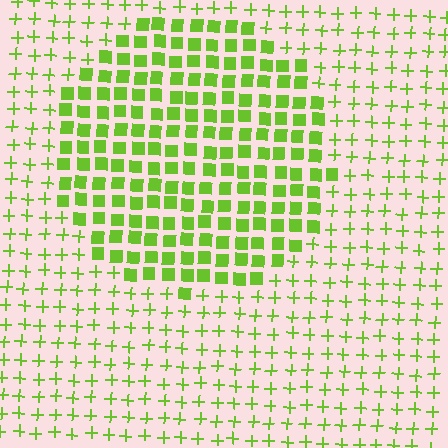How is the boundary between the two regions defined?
The boundary is defined by a change in element shape: squares inside vs. plus signs outside. All elements share the same color and spacing.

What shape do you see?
I see a circle.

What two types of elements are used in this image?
The image uses squares inside the circle region and plus signs outside it.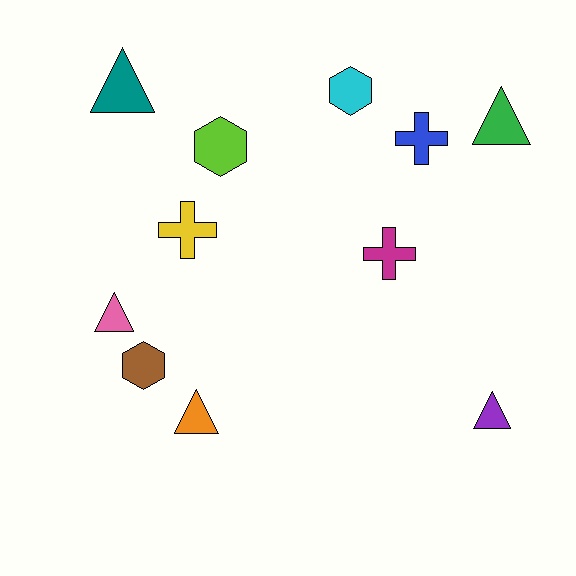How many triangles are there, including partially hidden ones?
There are 5 triangles.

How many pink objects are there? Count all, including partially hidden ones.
There is 1 pink object.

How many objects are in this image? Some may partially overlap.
There are 11 objects.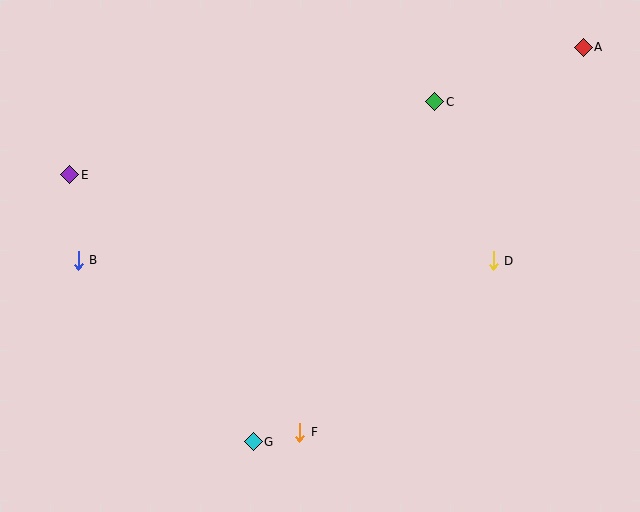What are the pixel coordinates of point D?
Point D is at (493, 261).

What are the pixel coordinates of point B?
Point B is at (78, 260).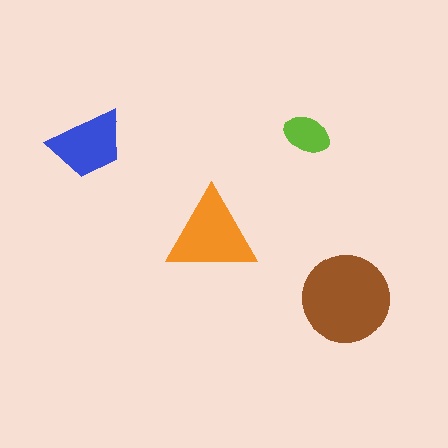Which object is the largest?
The brown circle.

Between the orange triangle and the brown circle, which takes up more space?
The brown circle.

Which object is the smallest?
The lime ellipse.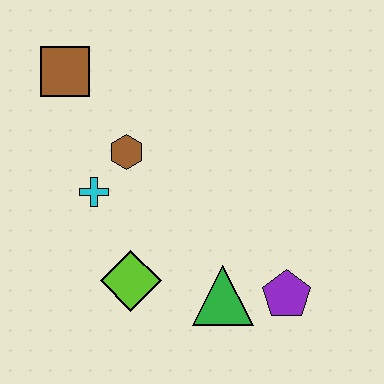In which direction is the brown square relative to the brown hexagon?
The brown square is above the brown hexagon.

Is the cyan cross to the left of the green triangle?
Yes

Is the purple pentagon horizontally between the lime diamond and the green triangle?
No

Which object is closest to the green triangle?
The purple pentagon is closest to the green triangle.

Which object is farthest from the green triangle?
The brown square is farthest from the green triangle.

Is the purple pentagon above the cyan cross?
No